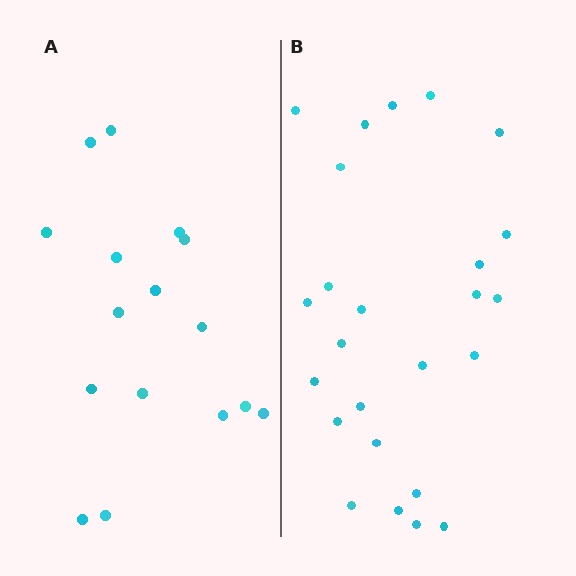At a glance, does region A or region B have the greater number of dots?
Region B (the right region) has more dots.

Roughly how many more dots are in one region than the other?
Region B has roughly 8 or so more dots than region A.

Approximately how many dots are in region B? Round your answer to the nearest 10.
About 20 dots. (The exact count is 25, which rounds to 20.)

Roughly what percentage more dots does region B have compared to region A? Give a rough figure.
About 55% more.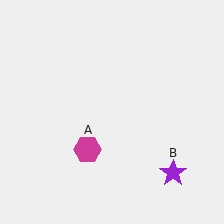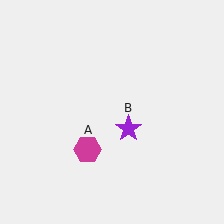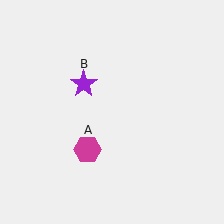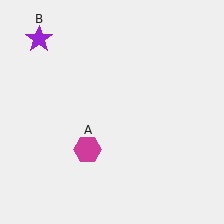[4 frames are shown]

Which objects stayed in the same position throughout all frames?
Magenta hexagon (object A) remained stationary.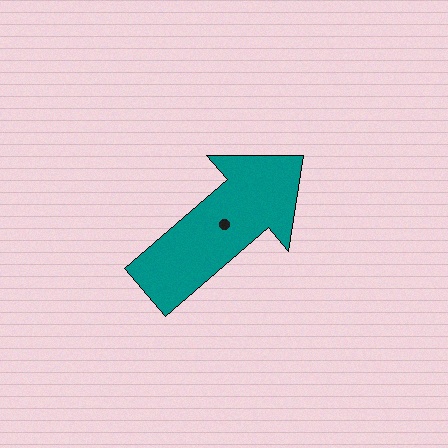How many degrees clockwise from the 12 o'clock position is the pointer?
Approximately 49 degrees.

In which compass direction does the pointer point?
Northeast.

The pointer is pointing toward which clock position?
Roughly 2 o'clock.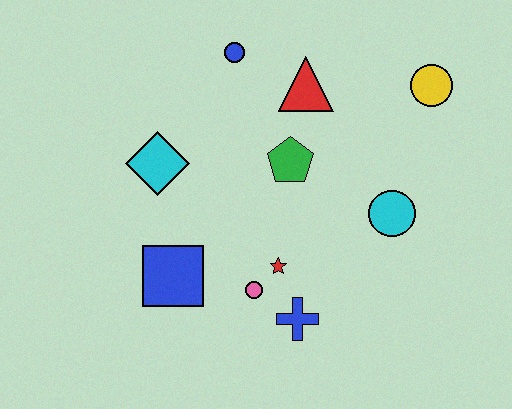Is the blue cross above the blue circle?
No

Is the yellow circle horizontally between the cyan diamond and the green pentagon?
No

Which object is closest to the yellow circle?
The red triangle is closest to the yellow circle.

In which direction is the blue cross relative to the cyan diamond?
The blue cross is below the cyan diamond.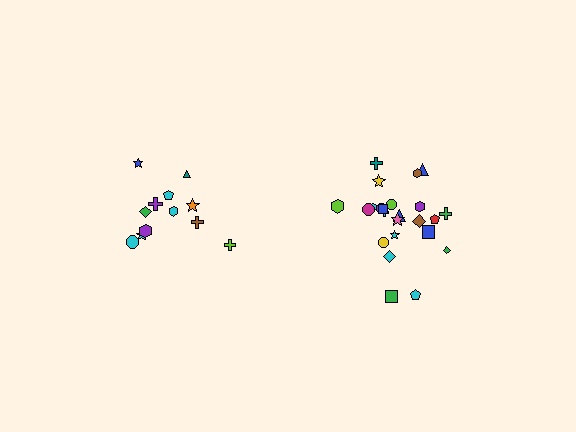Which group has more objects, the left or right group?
The right group.